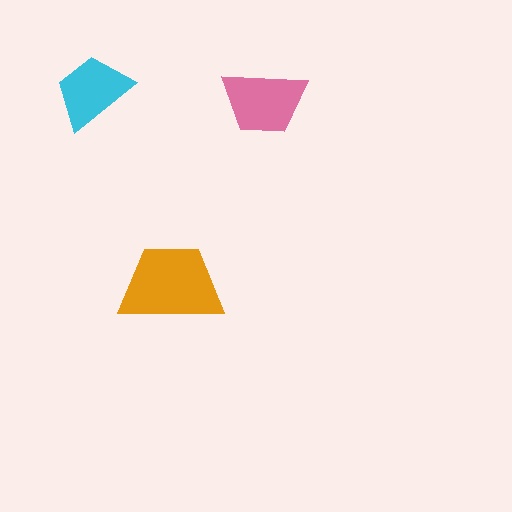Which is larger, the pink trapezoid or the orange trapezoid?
The orange one.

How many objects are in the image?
There are 3 objects in the image.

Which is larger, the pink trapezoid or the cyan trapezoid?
The pink one.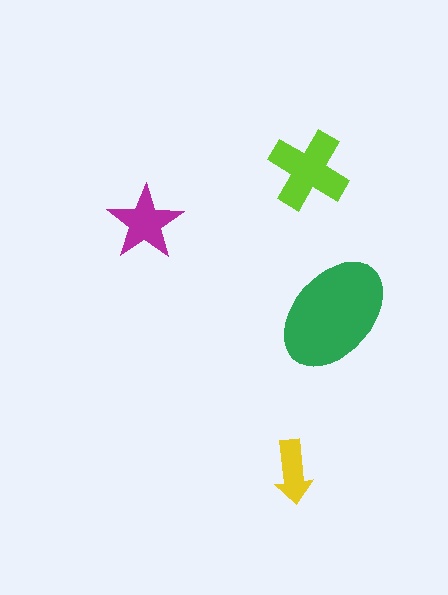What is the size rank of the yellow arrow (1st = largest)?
4th.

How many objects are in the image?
There are 4 objects in the image.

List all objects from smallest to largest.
The yellow arrow, the magenta star, the lime cross, the green ellipse.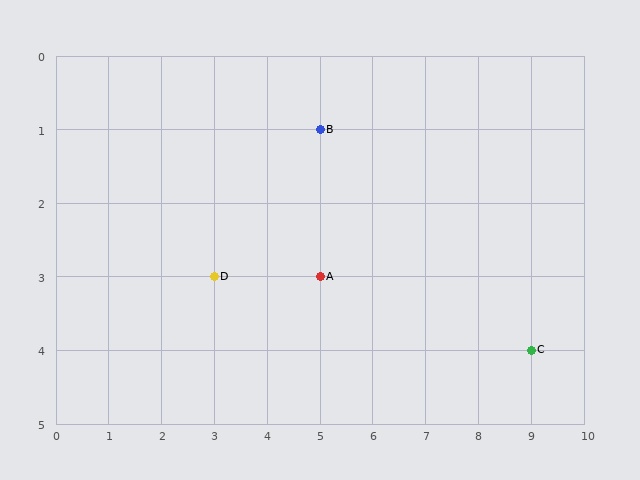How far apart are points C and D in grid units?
Points C and D are 6 columns and 1 row apart (about 6.1 grid units diagonally).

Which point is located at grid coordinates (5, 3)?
Point A is at (5, 3).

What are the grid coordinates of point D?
Point D is at grid coordinates (3, 3).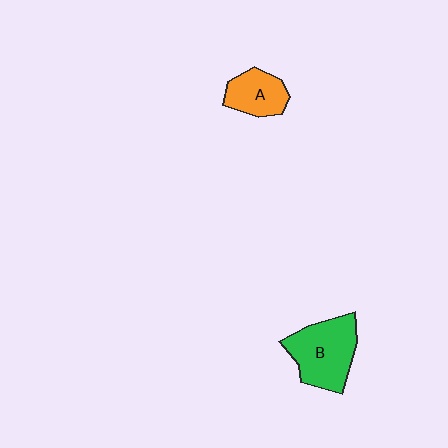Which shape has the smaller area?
Shape A (orange).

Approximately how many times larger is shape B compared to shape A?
Approximately 1.7 times.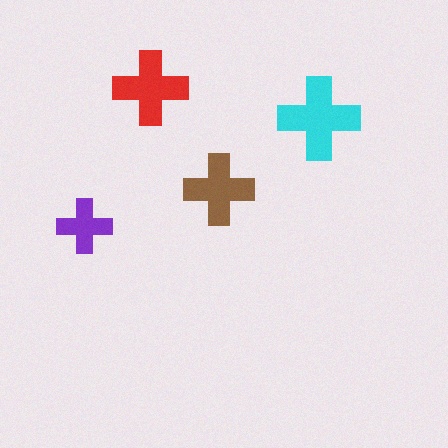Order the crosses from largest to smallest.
the cyan one, the red one, the brown one, the purple one.